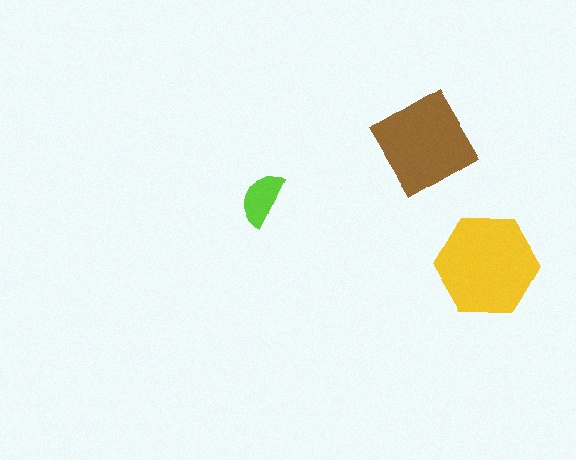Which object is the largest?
The yellow hexagon.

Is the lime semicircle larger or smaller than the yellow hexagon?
Smaller.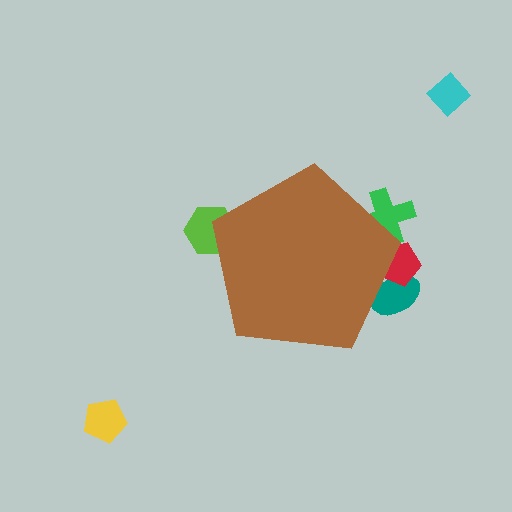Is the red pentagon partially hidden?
Yes, the red pentagon is partially hidden behind the brown pentagon.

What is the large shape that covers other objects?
A brown pentagon.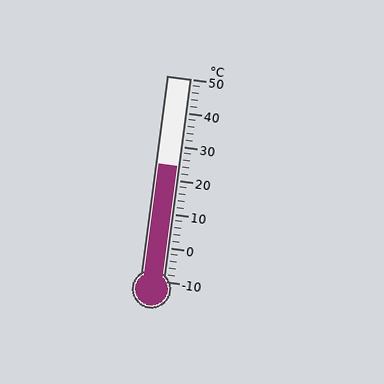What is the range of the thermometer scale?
The thermometer scale ranges from -10°C to 50°C.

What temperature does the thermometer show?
The thermometer shows approximately 24°C.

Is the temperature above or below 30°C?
The temperature is below 30°C.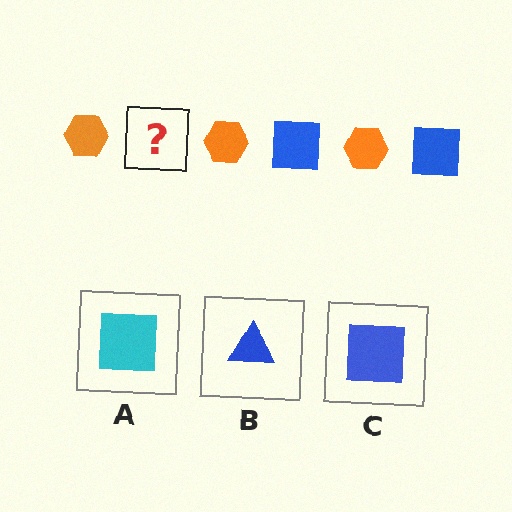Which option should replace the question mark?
Option C.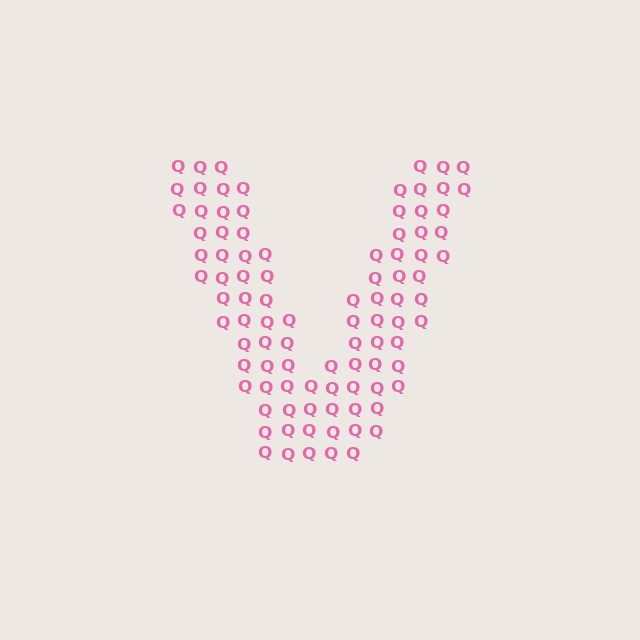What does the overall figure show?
The overall figure shows the letter V.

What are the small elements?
The small elements are letter Q's.